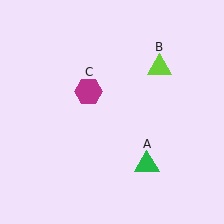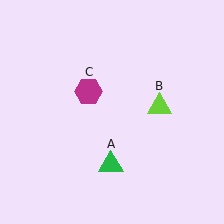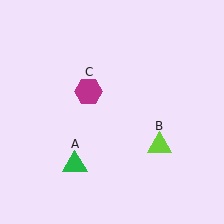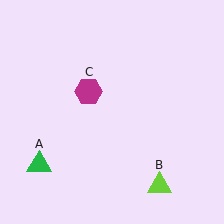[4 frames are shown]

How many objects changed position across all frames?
2 objects changed position: green triangle (object A), lime triangle (object B).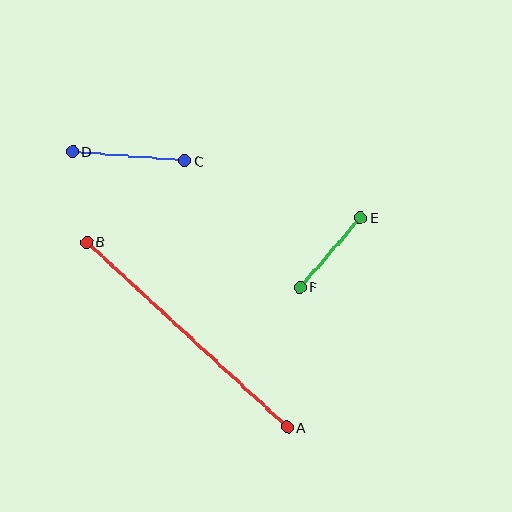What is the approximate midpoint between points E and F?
The midpoint is at approximately (330, 252) pixels.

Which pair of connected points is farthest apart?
Points A and B are farthest apart.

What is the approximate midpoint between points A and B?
The midpoint is at approximately (187, 335) pixels.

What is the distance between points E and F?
The distance is approximately 92 pixels.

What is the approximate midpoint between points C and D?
The midpoint is at approximately (129, 156) pixels.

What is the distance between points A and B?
The distance is approximately 273 pixels.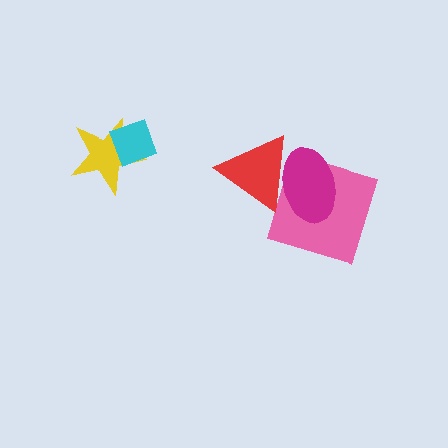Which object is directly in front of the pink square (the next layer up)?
The magenta ellipse is directly in front of the pink square.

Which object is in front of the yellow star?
The cyan diamond is in front of the yellow star.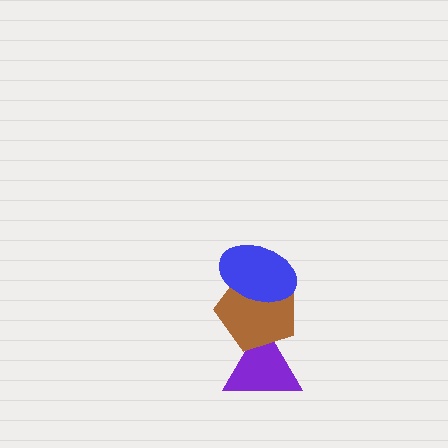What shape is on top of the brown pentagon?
The blue ellipse is on top of the brown pentagon.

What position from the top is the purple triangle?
The purple triangle is 3rd from the top.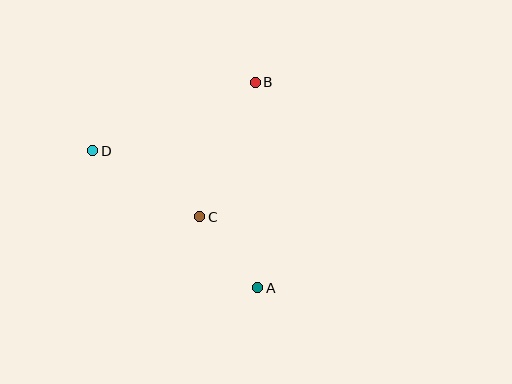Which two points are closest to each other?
Points A and C are closest to each other.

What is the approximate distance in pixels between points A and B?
The distance between A and B is approximately 205 pixels.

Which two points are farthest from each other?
Points A and D are farthest from each other.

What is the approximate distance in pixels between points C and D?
The distance between C and D is approximately 126 pixels.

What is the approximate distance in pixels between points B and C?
The distance between B and C is approximately 146 pixels.